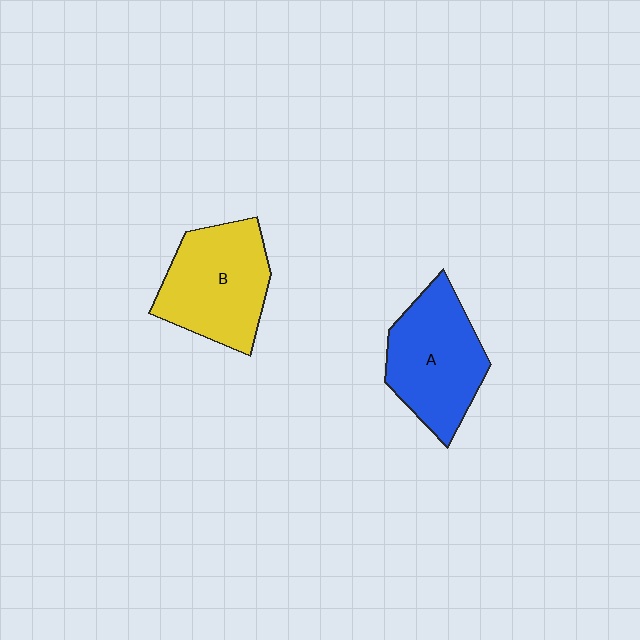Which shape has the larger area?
Shape B (yellow).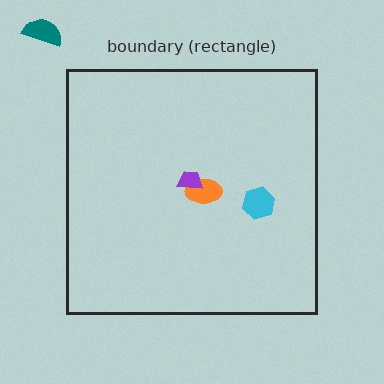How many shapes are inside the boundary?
3 inside, 1 outside.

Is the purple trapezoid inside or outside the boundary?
Inside.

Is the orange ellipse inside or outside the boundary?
Inside.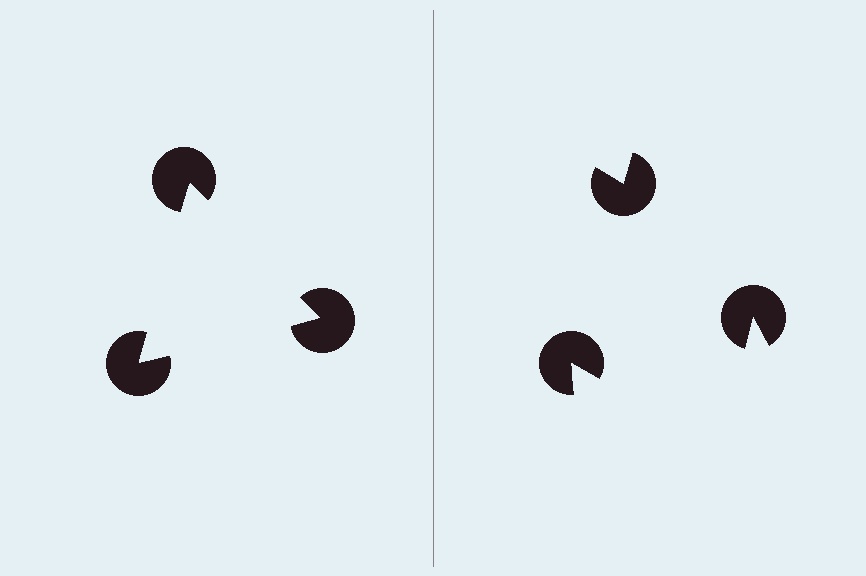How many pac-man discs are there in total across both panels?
6 — 3 on each side.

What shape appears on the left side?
An illusory triangle.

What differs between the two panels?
The pac-man discs are positioned identically on both sides; only the wedge orientations differ. On the left they align to a triangle; on the right they are misaligned.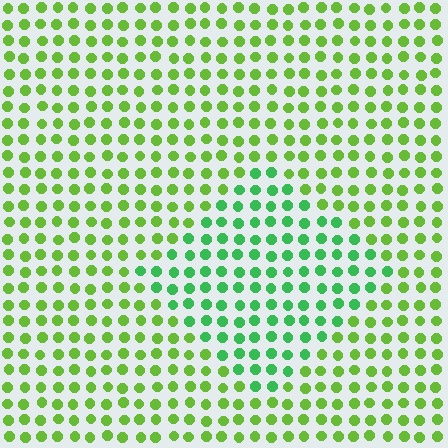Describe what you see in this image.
The image is filled with small lime elements in a uniform arrangement. A diamond-shaped region is visible where the elements are tinted to a slightly different hue, forming a subtle color boundary.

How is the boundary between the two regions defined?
The boundary is defined purely by a slight shift in hue (about 36 degrees). Spacing, size, and orientation are identical on both sides.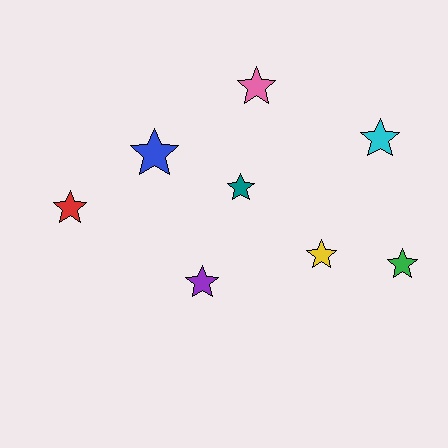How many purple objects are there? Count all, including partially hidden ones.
There is 1 purple object.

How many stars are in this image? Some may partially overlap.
There are 8 stars.